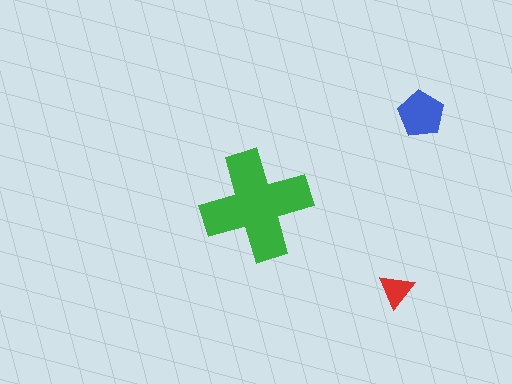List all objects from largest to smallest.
The green cross, the blue pentagon, the red triangle.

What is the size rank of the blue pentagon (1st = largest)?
2nd.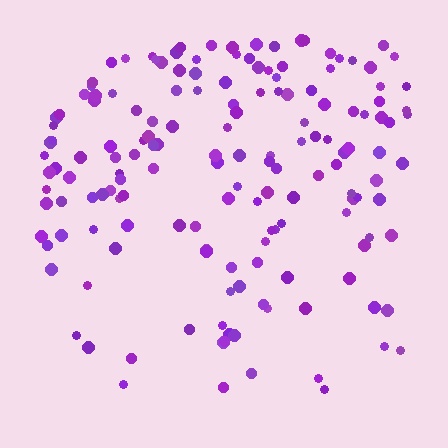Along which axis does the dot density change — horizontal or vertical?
Vertical.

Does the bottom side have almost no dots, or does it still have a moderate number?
Still a moderate number, just noticeably fewer than the top.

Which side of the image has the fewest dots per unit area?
The bottom.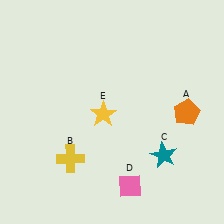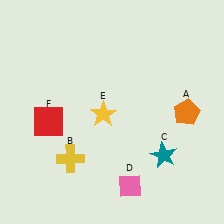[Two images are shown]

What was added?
A red square (F) was added in Image 2.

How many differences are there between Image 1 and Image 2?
There is 1 difference between the two images.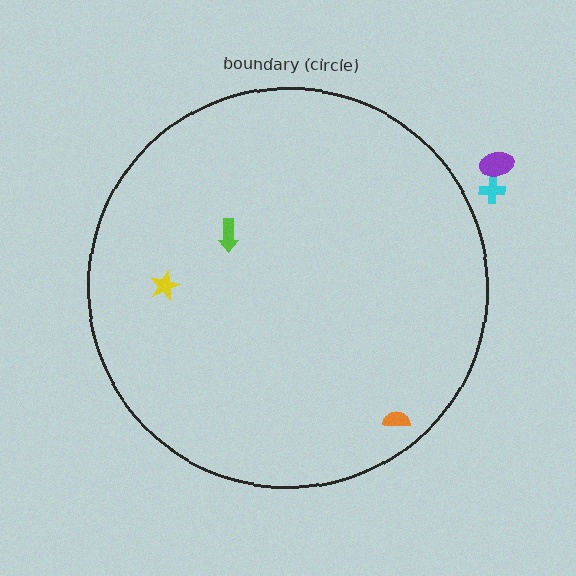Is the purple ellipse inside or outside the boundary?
Outside.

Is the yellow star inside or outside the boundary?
Inside.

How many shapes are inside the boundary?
3 inside, 2 outside.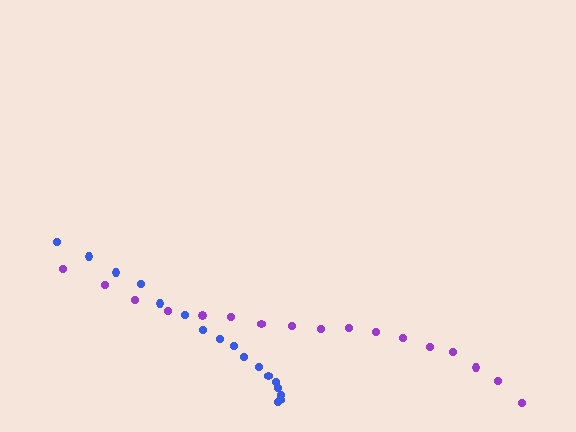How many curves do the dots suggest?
There are 2 distinct paths.